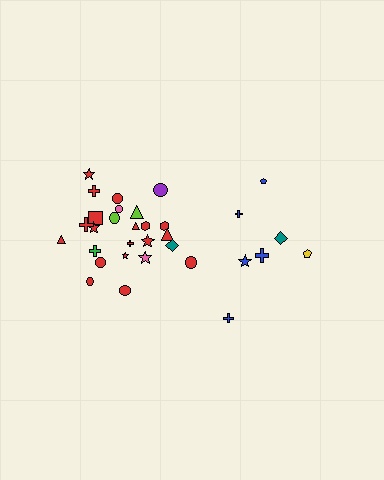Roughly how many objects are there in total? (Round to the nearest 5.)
Roughly 30 objects in total.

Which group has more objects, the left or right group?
The left group.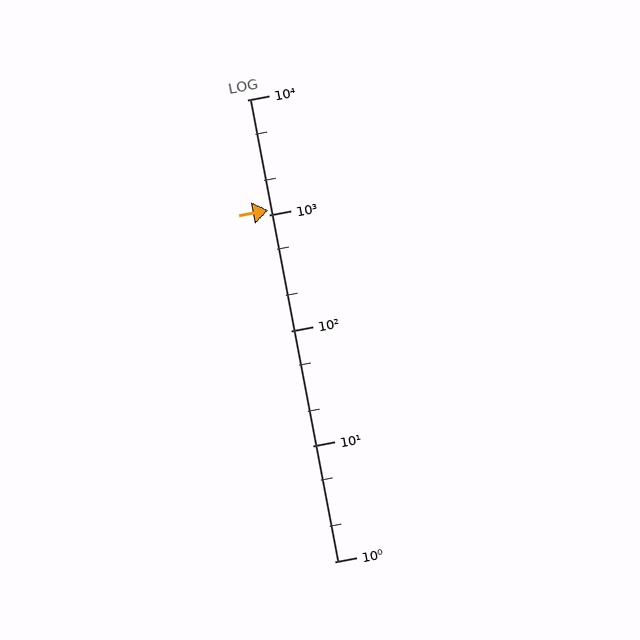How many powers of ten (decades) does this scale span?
The scale spans 4 decades, from 1 to 10000.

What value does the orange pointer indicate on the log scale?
The pointer indicates approximately 1100.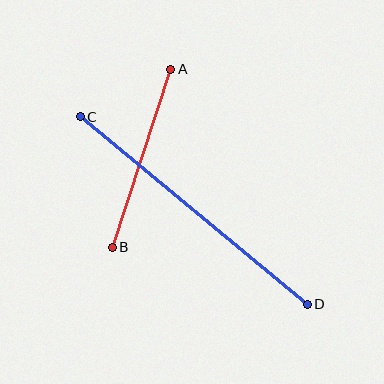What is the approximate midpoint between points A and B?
The midpoint is at approximately (141, 158) pixels.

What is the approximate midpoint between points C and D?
The midpoint is at approximately (194, 210) pixels.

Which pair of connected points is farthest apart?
Points C and D are farthest apart.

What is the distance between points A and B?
The distance is approximately 187 pixels.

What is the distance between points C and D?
The distance is approximately 295 pixels.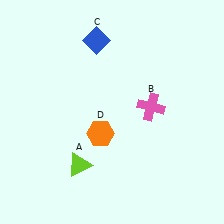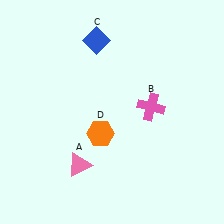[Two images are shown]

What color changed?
The triangle (A) changed from lime in Image 1 to pink in Image 2.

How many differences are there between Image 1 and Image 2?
There is 1 difference between the two images.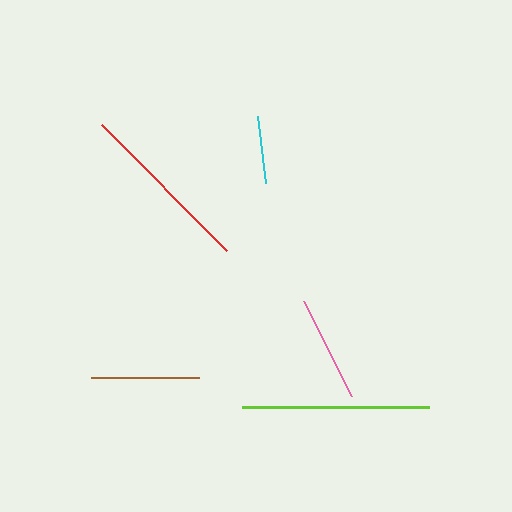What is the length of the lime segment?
The lime segment is approximately 186 pixels long.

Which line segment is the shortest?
The cyan line is the shortest at approximately 68 pixels.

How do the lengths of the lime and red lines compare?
The lime and red lines are approximately the same length.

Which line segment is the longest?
The lime line is the longest at approximately 186 pixels.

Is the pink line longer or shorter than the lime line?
The lime line is longer than the pink line.